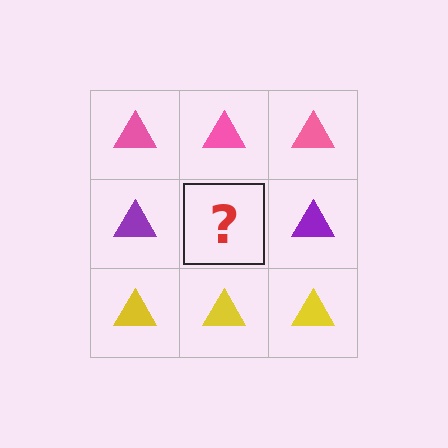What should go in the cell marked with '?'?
The missing cell should contain a purple triangle.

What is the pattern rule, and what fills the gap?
The rule is that each row has a consistent color. The gap should be filled with a purple triangle.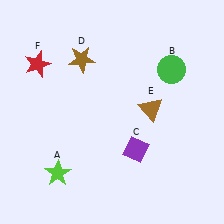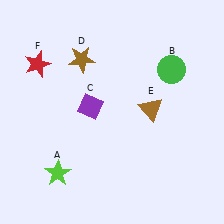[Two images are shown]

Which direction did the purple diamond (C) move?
The purple diamond (C) moved left.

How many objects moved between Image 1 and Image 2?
1 object moved between the two images.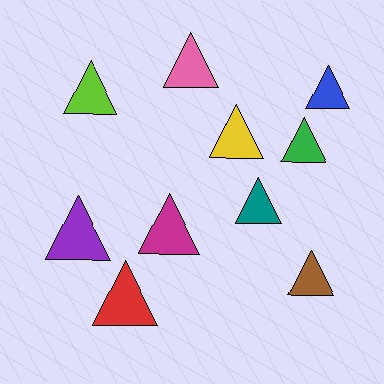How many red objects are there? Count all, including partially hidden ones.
There is 1 red object.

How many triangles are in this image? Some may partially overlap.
There are 10 triangles.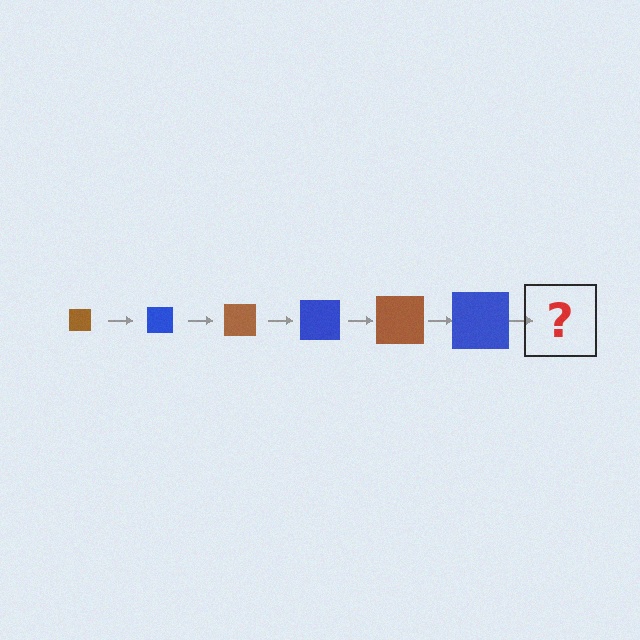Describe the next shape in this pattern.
It should be a brown square, larger than the previous one.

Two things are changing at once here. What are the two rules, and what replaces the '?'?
The two rules are that the square grows larger each step and the color cycles through brown and blue. The '?' should be a brown square, larger than the previous one.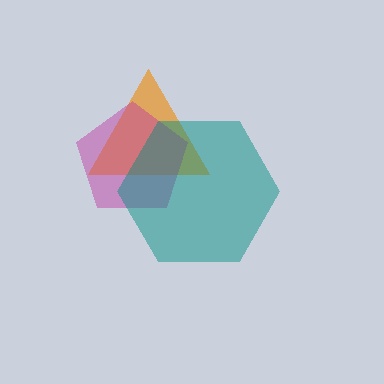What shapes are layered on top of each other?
The layered shapes are: an orange triangle, a magenta pentagon, a teal hexagon.